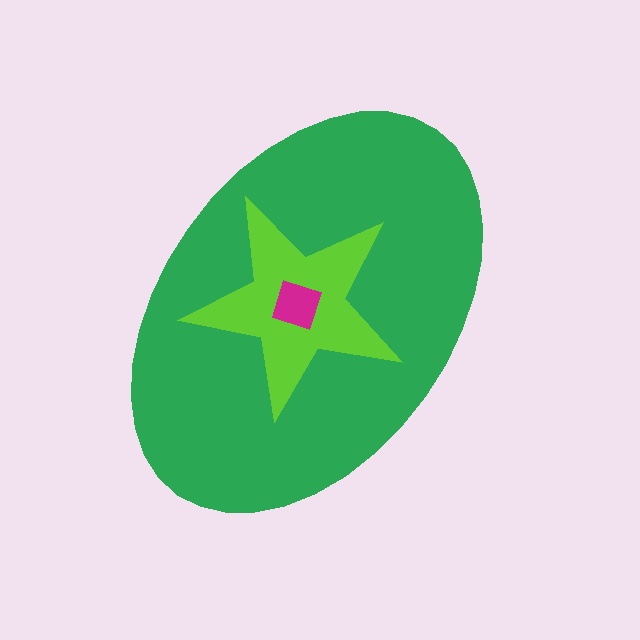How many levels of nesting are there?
3.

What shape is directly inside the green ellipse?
The lime star.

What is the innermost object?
The magenta diamond.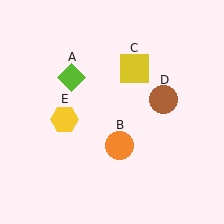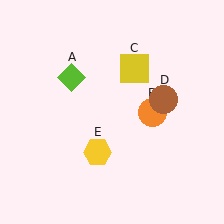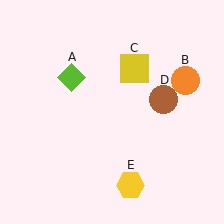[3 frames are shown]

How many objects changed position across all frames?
2 objects changed position: orange circle (object B), yellow hexagon (object E).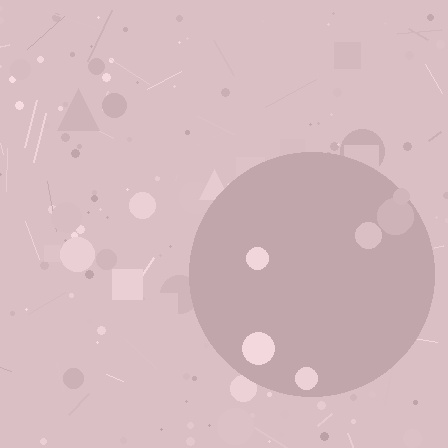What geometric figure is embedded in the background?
A circle is embedded in the background.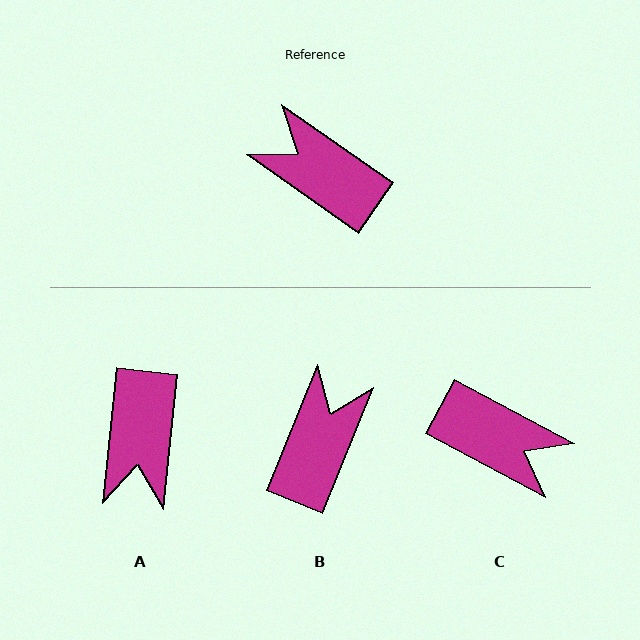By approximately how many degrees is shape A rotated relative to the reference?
Approximately 119 degrees counter-clockwise.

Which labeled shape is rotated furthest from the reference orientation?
C, about 173 degrees away.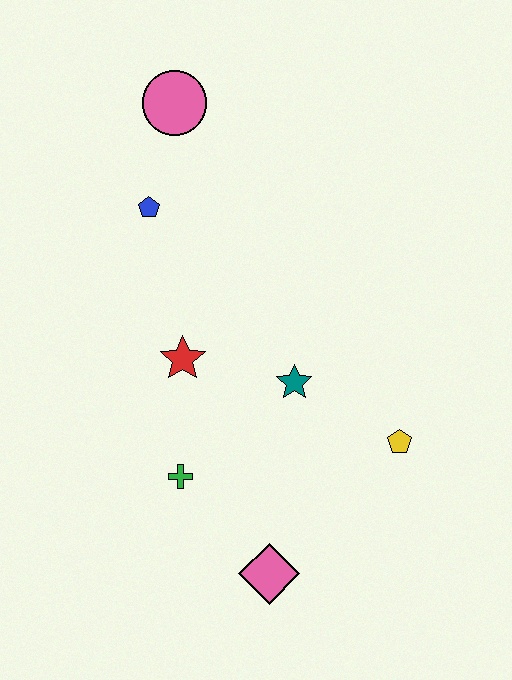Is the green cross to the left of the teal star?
Yes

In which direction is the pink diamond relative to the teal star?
The pink diamond is below the teal star.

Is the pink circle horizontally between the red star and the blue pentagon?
Yes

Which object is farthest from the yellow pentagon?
The pink circle is farthest from the yellow pentagon.